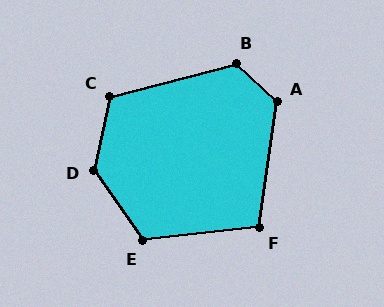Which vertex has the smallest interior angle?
F, at approximately 105 degrees.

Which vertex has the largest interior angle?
D, at approximately 132 degrees.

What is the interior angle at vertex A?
Approximately 124 degrees (obtuse).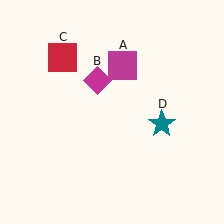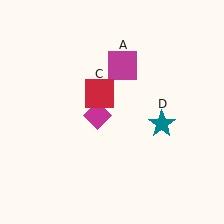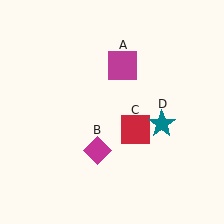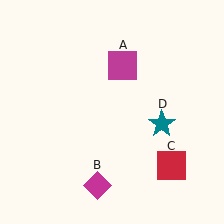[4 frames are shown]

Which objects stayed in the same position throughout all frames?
Magenta square (object A) and teal star (object D) remained stationary.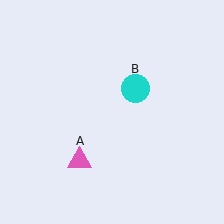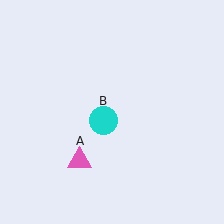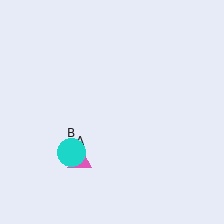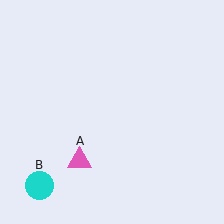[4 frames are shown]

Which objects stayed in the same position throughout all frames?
Pink triangle (object A) remained stationary.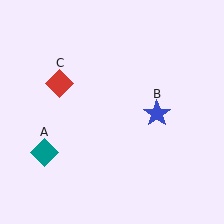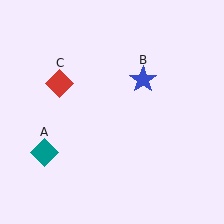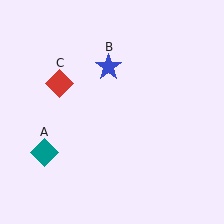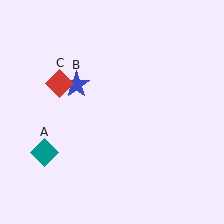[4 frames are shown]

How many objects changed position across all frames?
1 object changed position: blue star (object B).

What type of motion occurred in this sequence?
The blue star (object B) rotated counterclockwise around the center of the scene.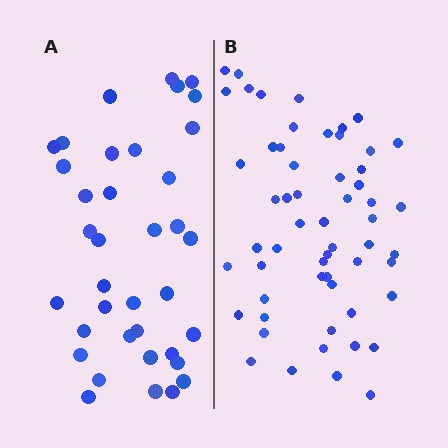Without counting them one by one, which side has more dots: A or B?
Region B (the right region) has more dots.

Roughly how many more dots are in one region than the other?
Region B has approximately 20 more dots than region A.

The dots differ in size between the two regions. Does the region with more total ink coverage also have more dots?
No. Region A has more total ink coverage because its dots are larger, but region B actually contains more individual dots. Total area can be misleading — the number of items is what matters here.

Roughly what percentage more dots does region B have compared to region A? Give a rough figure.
About 55% more.